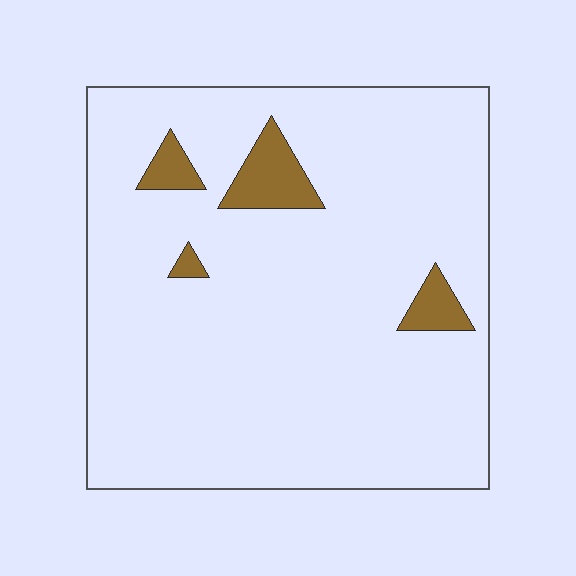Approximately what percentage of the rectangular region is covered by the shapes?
Approximately 5%.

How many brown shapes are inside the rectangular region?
4.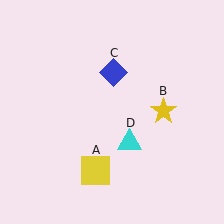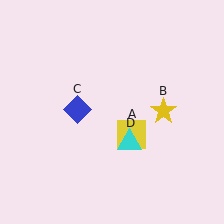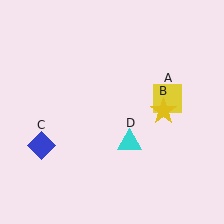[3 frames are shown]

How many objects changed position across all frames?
2 objects changed position: yellow square (object A), blue diamond (object C).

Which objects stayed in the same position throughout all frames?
Yellow star (object B) and cyan triangle (object D) remained stationary.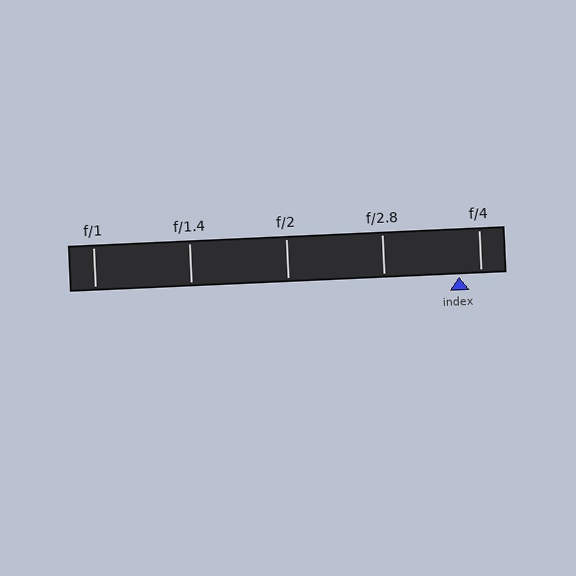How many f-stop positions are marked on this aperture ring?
There are 5 f-stop positions marked.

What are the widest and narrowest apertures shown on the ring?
The widest aperture shown is f/1 and the narrowest is f/4.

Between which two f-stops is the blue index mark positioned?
The index mark is between f/2.8 and f/4.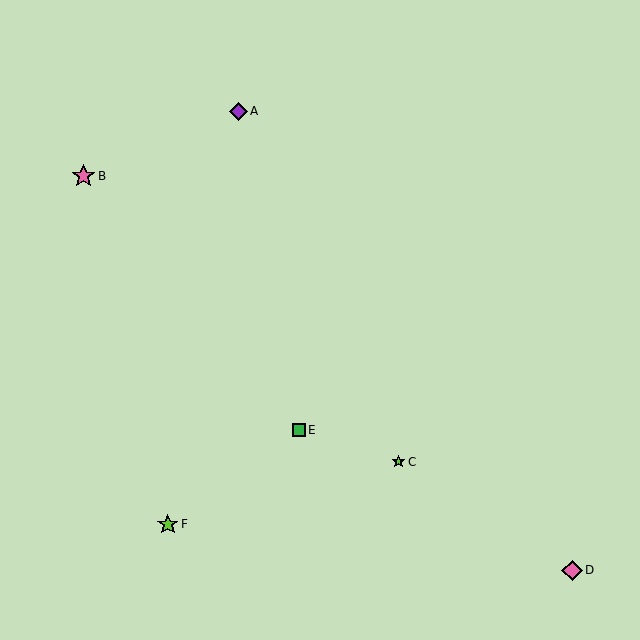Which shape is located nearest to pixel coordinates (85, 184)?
The pink star (labeled B) at (83, 176) is nearest to that location.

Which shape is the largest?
The pink star (labeled B) is the largest.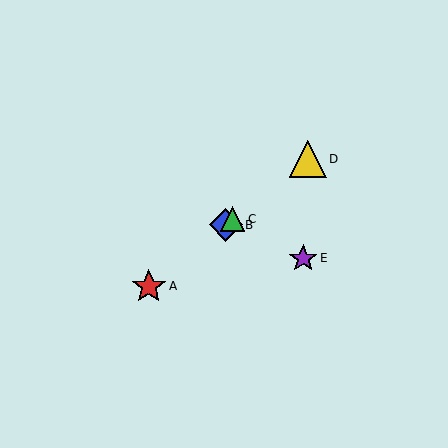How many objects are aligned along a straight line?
4 objects (A, B, C, D) are aligned along a straight line.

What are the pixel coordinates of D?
Object D is at (308, 159).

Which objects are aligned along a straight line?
Objects A, B, C, D are aligned along a straight line.